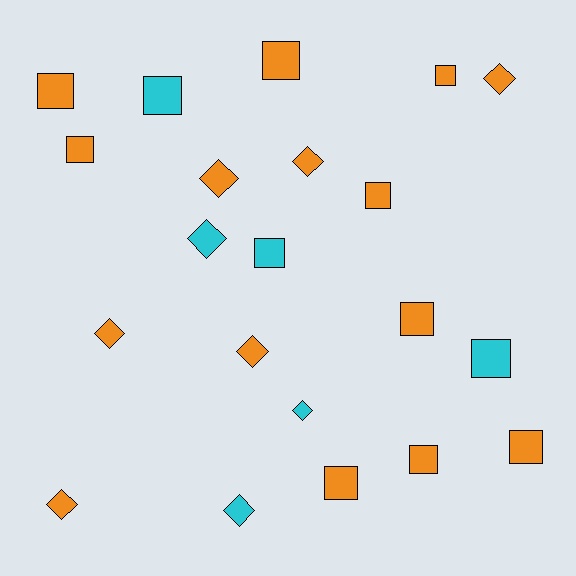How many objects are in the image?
There are 21 objects.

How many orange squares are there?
There are 9 orange squares.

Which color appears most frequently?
Orange, with 15 objects.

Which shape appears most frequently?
Square, with 12 objects.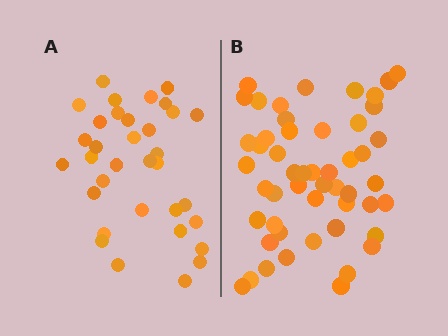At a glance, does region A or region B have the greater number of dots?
Region B (the right region) has more dots.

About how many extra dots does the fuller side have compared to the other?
Region B has approximately 15 more dots than region A.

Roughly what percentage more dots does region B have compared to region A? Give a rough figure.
About 50% more.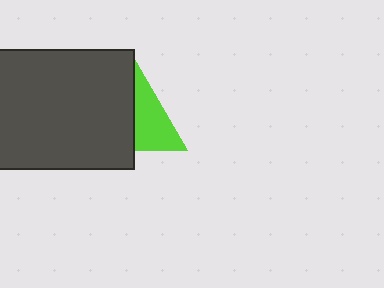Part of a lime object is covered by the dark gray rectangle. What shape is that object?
It is a triangle.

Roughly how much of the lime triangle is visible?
A small part of it is visible (roughly 40%).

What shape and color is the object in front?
The object in front is a dark gray rectangle.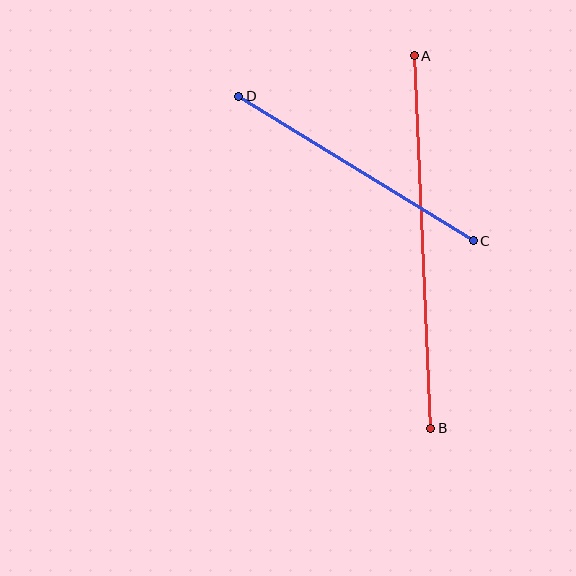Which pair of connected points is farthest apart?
Points A and B are farthest apart.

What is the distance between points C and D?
The distance is approximately 275 pixels.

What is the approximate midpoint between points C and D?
The midpoint is at approximately (356, 169) pixels.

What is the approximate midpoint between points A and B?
The midpoint is at approximately (422, 242) pixels.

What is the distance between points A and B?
The distance is approximately 373 pixels.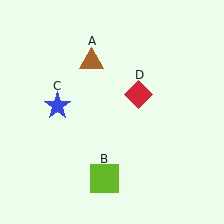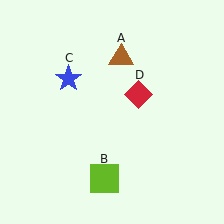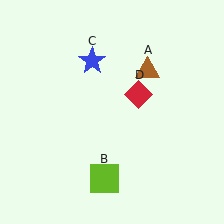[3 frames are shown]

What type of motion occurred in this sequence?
The brown triangle (object A), blue star (object C) rotated clockwise around the center of the scene.